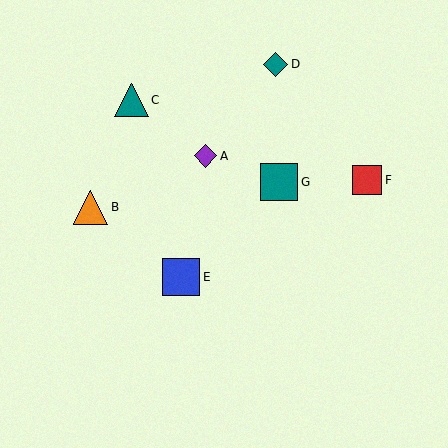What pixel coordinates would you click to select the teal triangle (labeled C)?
Click at (131, 100) to select the teal triangle C.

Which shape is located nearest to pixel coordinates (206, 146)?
The purple diamond (labeled A) at (206, 156) is nearest to that location.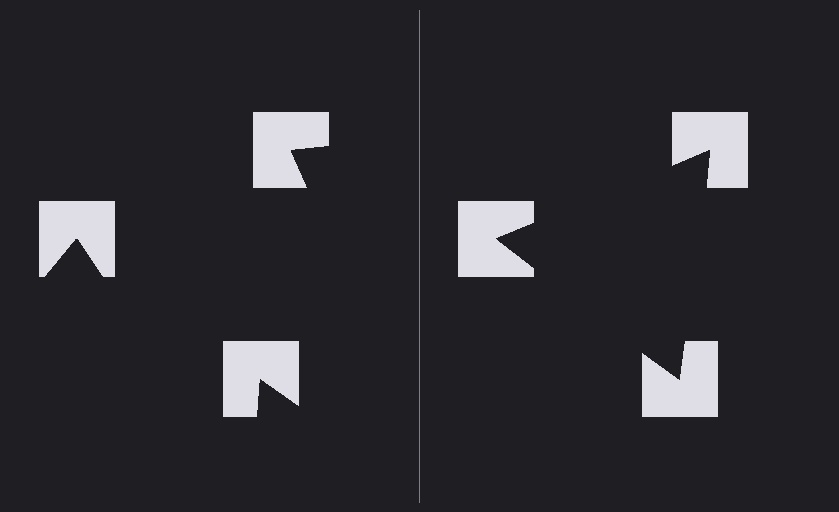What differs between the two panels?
The notched squares are positioned identically on both sides; only the wedge orientations differ. On the right they align to a triangle; on the left they are misaligned.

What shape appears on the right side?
An illusory triangle.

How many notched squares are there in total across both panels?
6 — 3 on each side.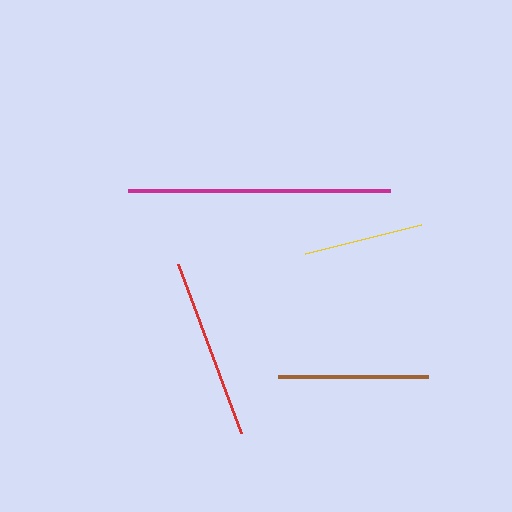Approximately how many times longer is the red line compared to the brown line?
The red line is approximately 1.2 times the length of the brown line.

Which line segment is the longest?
The magenta line is the longest at approximately 262 pixels.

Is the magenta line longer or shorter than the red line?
The magenta line is longer than the red line.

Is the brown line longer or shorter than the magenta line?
The magenta line is longer than the brown line.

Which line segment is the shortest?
The yellow line is the shortest at approximately 120 pixels.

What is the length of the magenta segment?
The magenta segment is approximately 262 pixels long.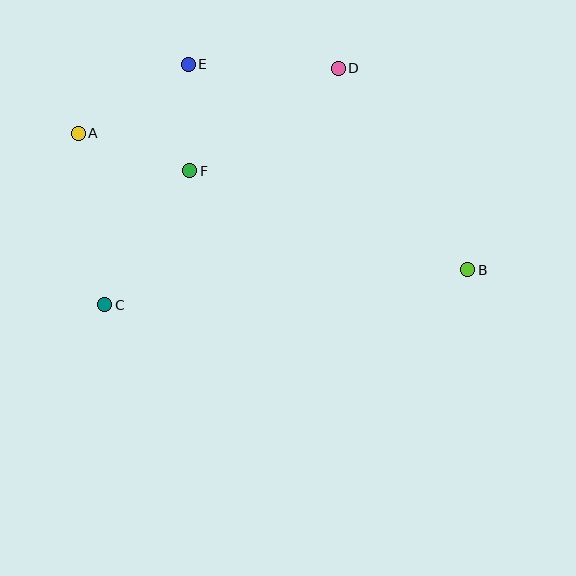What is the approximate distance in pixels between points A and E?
The distance between A and E is approximately 130 pixels.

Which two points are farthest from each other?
Points A and B are farthest from each other.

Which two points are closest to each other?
Points E and F are closest to each other.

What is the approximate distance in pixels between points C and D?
The distance between C and D is approximately 332 pixels.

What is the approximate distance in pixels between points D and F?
The distance between D and F is approximately 181 pixels.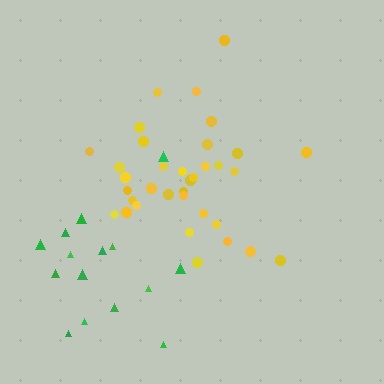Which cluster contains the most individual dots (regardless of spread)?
Yellow (35).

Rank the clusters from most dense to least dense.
yellow, green.